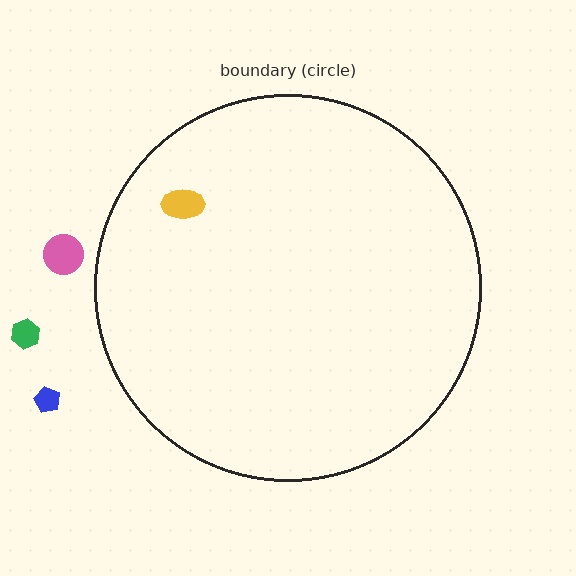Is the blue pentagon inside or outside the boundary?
Outside.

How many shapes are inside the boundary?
1 inside, 3 outside.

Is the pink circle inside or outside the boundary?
Outside.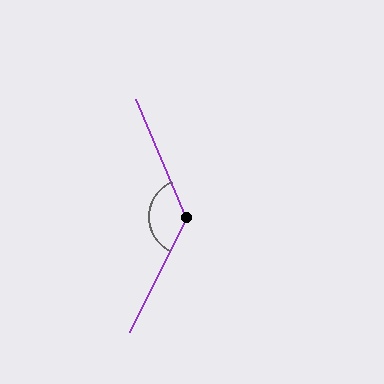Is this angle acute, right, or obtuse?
It is obtuse.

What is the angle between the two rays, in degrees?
Approximately 131 degrees.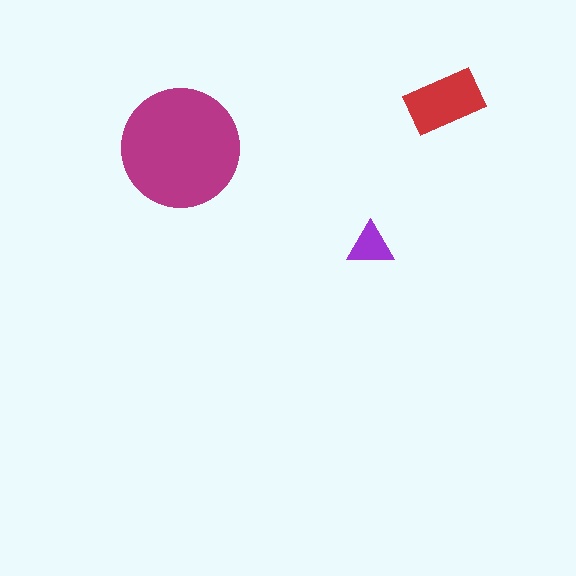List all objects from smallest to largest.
The purple triangle, the red rectangle, the magenta circle.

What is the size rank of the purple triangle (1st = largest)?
3rd.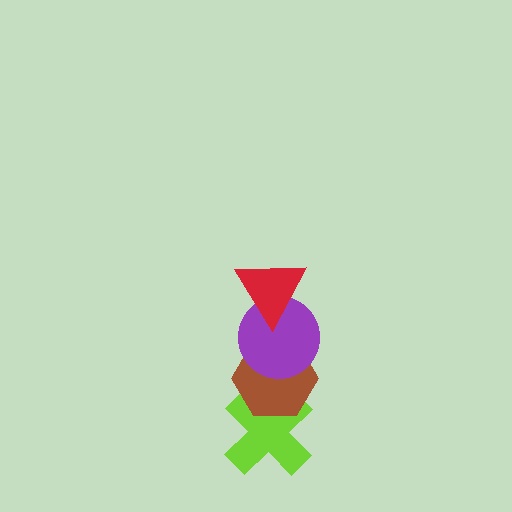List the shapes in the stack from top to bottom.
From top to bottom: the red triangle, the purple circle, the brown hexagon, the lime cross.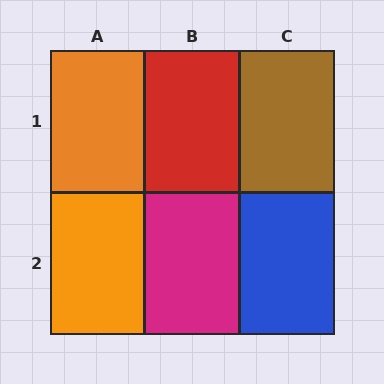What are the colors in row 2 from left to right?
Orange, magenta, blue.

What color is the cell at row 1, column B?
Red.